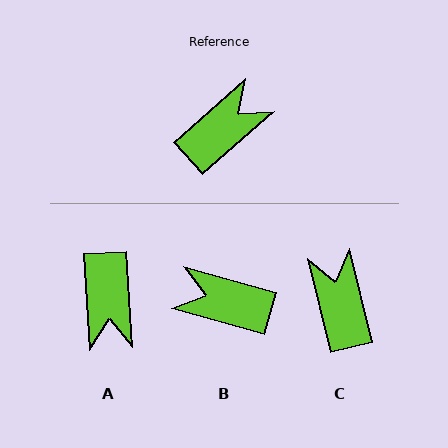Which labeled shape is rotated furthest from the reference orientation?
A, about 128 degrees away.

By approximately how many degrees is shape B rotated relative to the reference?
Approximately 123 degrees counter-clockwise.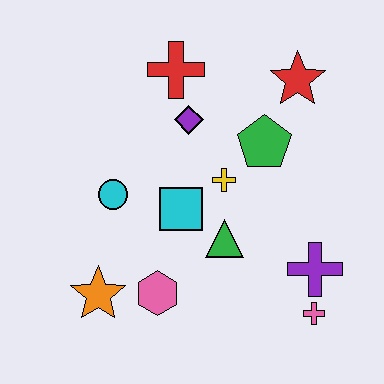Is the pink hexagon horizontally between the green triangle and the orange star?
Yes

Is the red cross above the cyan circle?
Yes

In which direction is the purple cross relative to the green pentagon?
The purple cross is below the green pentagon.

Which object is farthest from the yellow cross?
The orange star is farthest from the yellow cross.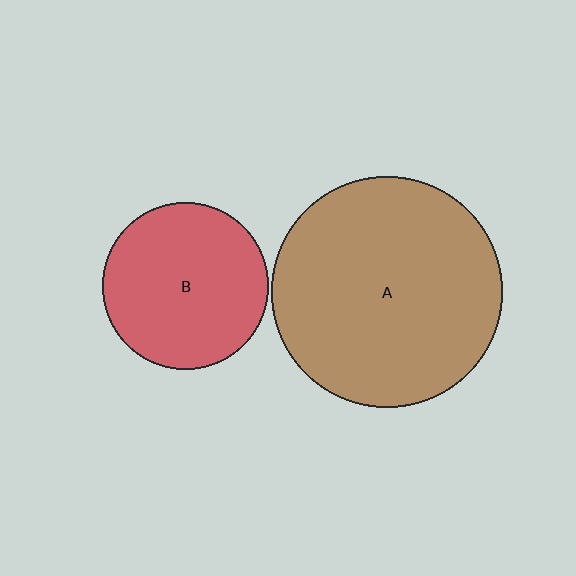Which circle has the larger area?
Circle A (brown).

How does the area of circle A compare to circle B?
Approximately 1.9 times.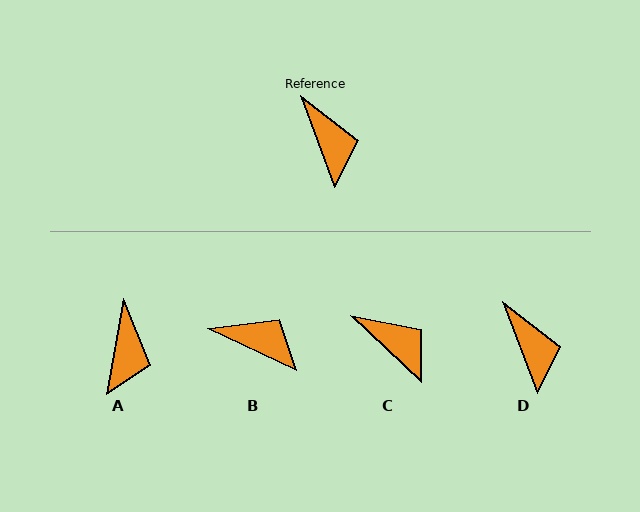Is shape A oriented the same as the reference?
No, it is off by about 30 degrees.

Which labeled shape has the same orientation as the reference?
D.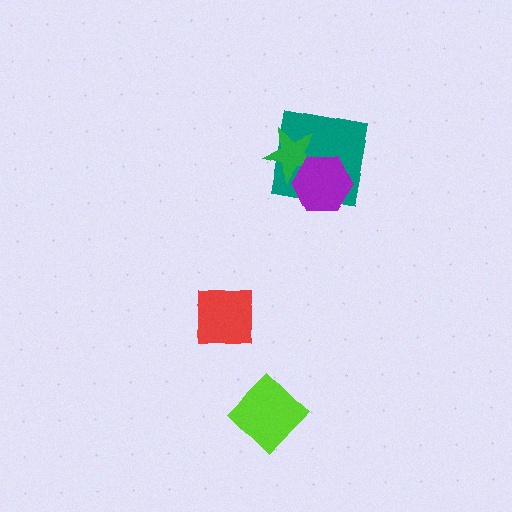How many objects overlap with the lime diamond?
0 objects overlap with the lime diamond.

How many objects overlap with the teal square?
2 objects overlap with the teal square.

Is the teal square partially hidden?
Yes, it is partially covered by another shape.